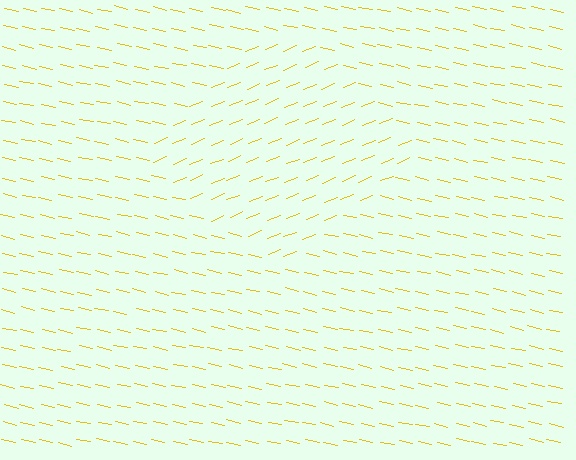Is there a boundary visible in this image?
Yes, there is a texture boundary formed by a change in line orientation.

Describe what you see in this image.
The image is filled with small yellow line segments. A diamond region in the image has lines oriented differently from the surrounding lines, creating a visible texture boundary.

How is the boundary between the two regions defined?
The boundary is defined purely by a change in line orientation (approximately 34 degrees difference). All lines are the same color and thickness.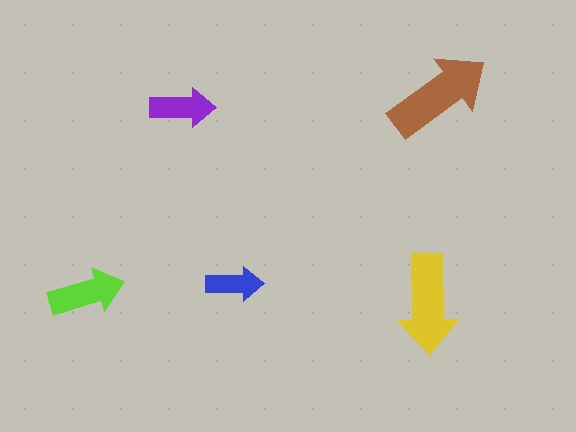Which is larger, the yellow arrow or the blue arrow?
The yellow one.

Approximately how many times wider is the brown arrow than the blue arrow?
About 2 times wider.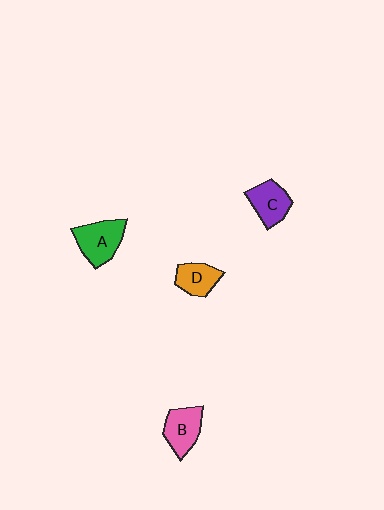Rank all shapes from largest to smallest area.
From largest to smallest: A (green), B (pink), C (purple), D (orange).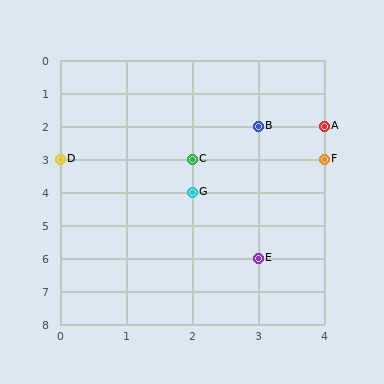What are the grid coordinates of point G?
Point G is at grid coordinates (2, 4).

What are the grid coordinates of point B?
Point B is at grid coordinates (3, 2).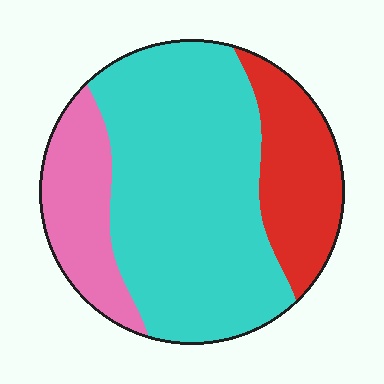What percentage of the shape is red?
Red covers 21% of the shape.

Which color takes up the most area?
Cyan, at roughly 60%.